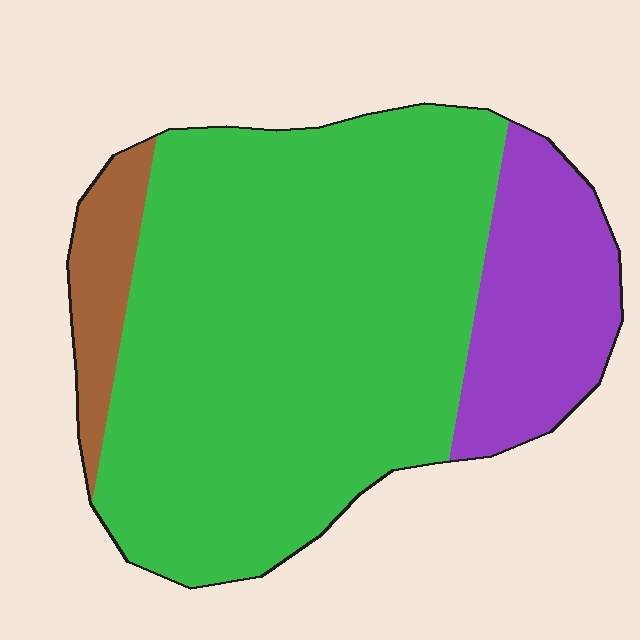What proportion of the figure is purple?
Purple takes up between a sixth and a third of the figure.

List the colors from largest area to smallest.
From largest to smallest: green, purple, brown.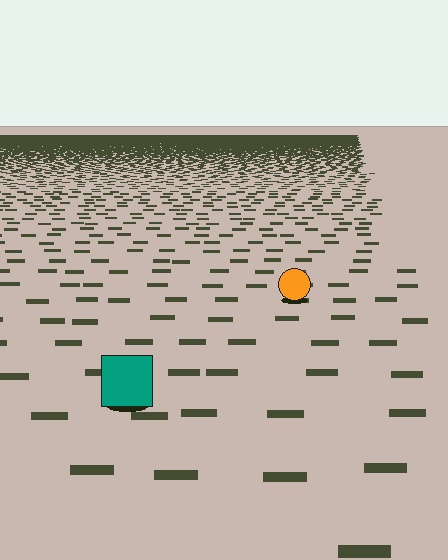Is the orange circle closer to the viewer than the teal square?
No. The teal square is closer — you can tell from the texture gradient: the ground texture is coarser near it.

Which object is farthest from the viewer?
The orange circle is farthest from the viewer. It appears smaller and the ground texture around it is denser.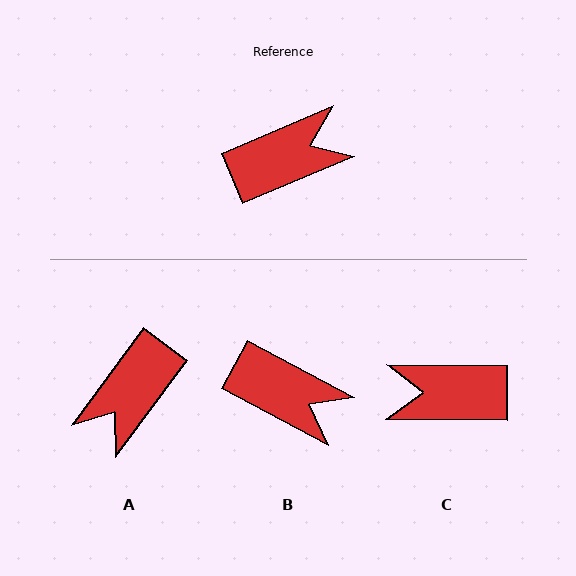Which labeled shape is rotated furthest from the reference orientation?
C, about 157 degrees away.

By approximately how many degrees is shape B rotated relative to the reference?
Approximately 51 degrees clockwise.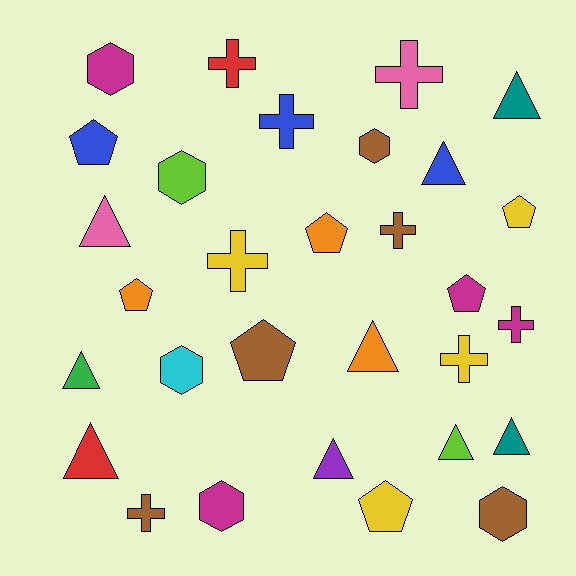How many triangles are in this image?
There are 9 triangles.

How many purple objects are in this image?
There is 1 purple object.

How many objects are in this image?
There are 30 objects.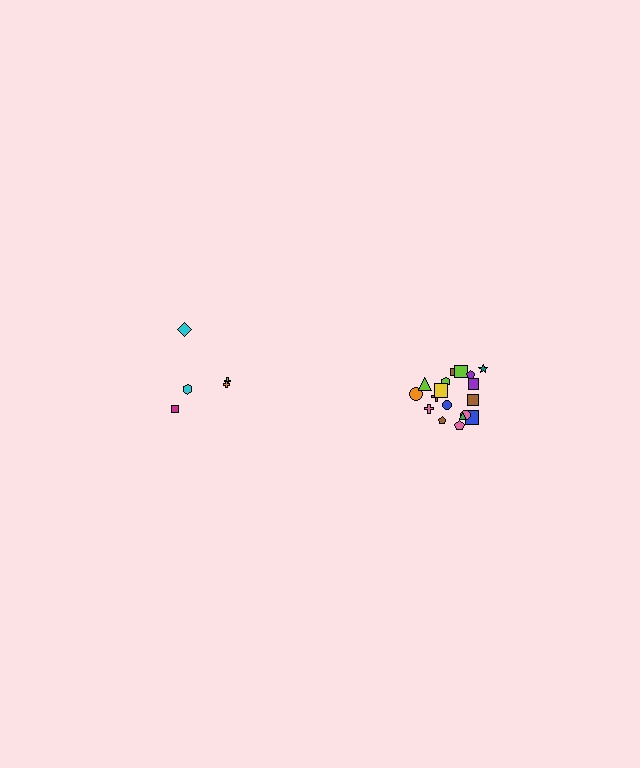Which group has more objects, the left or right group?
The right group.